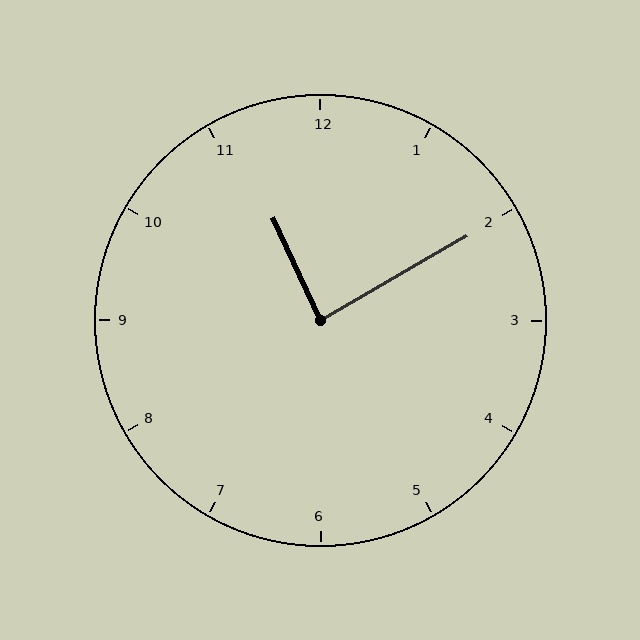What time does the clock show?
11:10.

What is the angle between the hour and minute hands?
Approximately 85 degrees.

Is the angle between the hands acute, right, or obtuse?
It is right.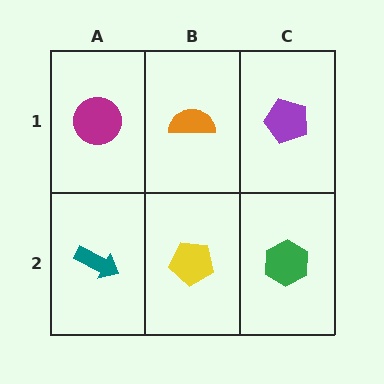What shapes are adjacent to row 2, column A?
A magenta circle (row 1, column A), a yellow pentagon (row 2, column B).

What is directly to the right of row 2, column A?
A yellow pentagon.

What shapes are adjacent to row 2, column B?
An orange semicircle (row 1, column B), a teal arrow (row 2, column A), a green hexagon (row 2, column C).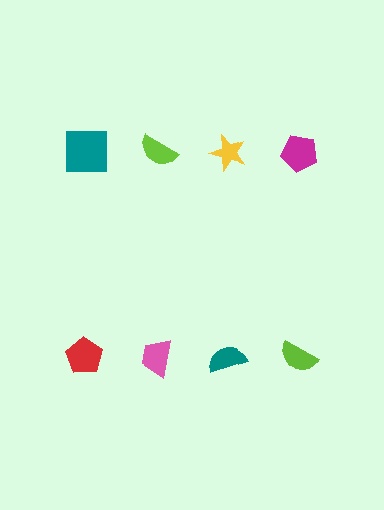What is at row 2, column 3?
A teal semicircle.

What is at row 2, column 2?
A pink trapezoid.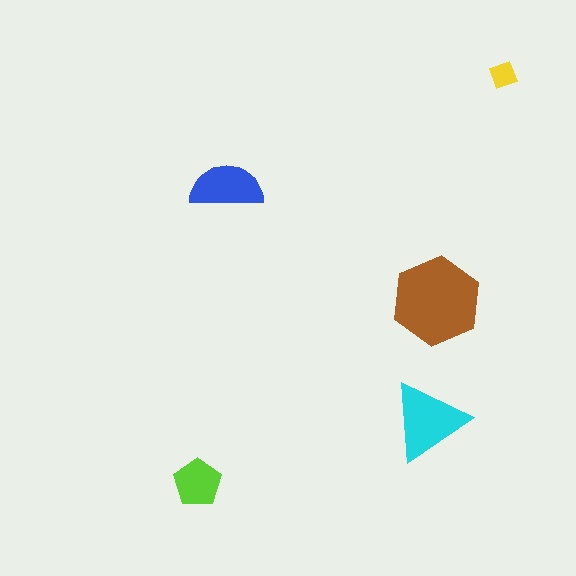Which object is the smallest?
The yellow diamond.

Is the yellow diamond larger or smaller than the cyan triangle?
Smaller.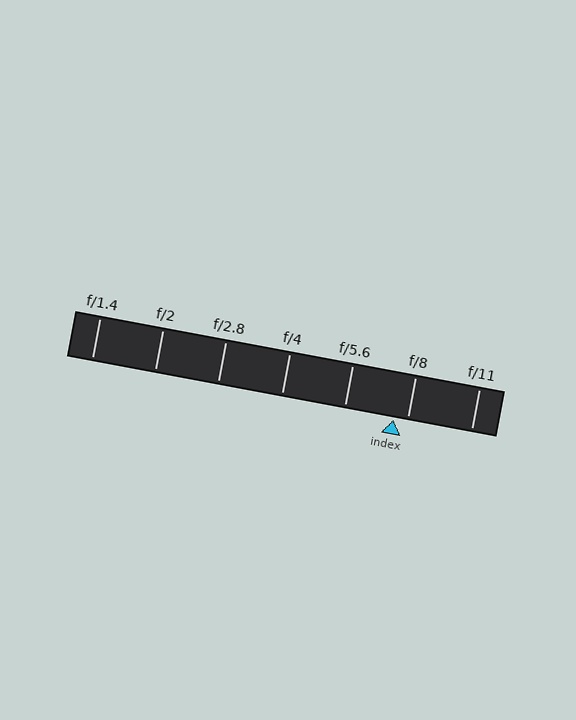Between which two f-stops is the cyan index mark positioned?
The index mark is between f/5.6 and f/8.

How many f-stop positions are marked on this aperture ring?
There are 7 f-stop positions marked.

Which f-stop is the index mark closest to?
The index mark is closest to f/8.